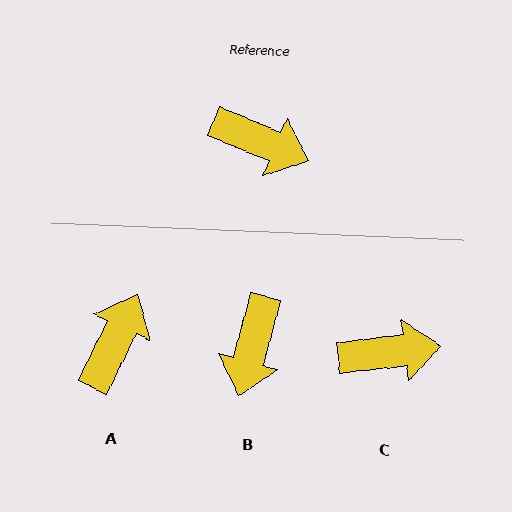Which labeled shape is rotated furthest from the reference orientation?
A, about 87 degrees away.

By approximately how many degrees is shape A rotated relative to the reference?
Approximately 87 degrees counter-clockwise.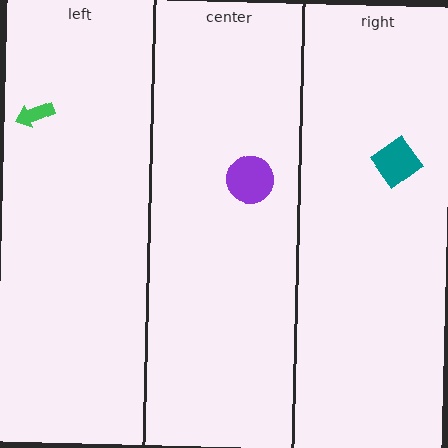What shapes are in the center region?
The purple circle.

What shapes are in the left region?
The green arrow.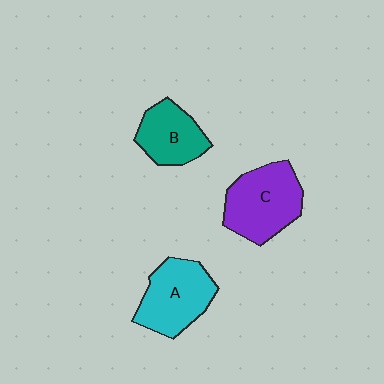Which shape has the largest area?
Shape C (purple).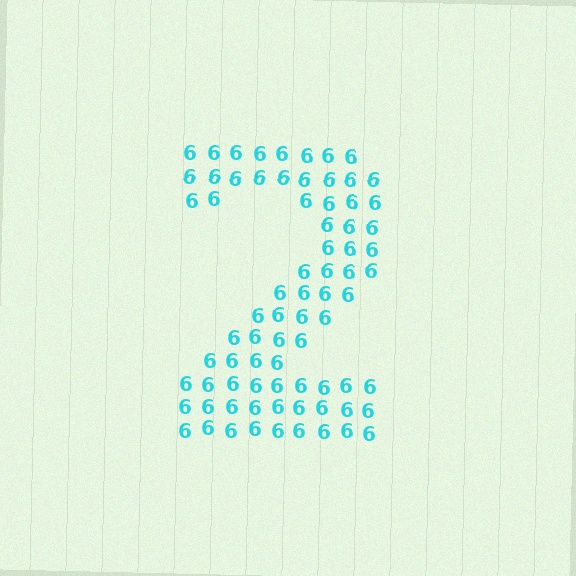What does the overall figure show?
The overall figure shows the digit 2.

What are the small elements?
The small elements are digit 6's.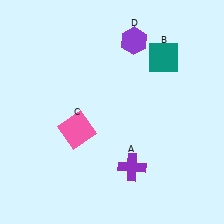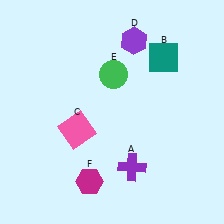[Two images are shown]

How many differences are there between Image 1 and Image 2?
There are 2 differences between the two images.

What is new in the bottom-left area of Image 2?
A magenta hexagon (F) was added in the bottom-left area of Image 2.